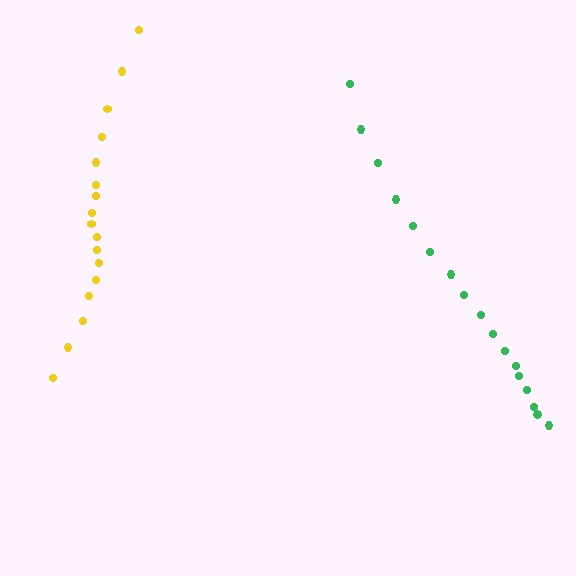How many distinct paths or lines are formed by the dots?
There are 2 distinct paths.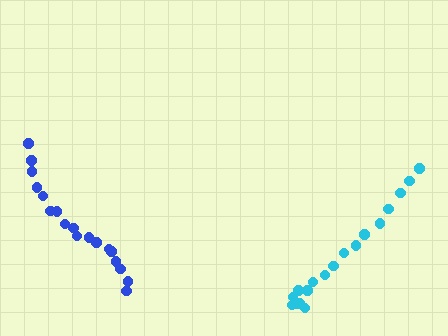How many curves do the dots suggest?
There are 2 distinct paths.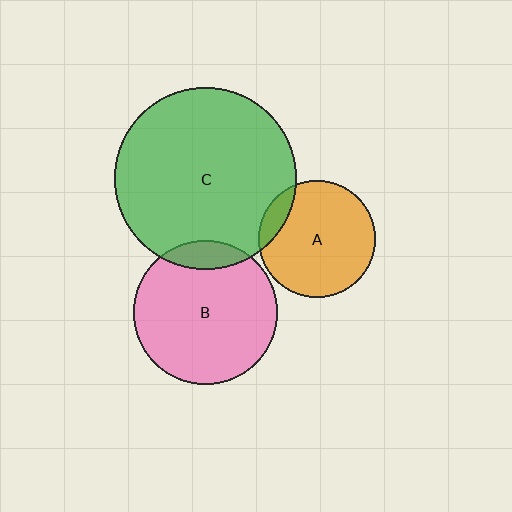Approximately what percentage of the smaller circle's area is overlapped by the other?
Approximately 10%.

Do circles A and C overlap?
Yes.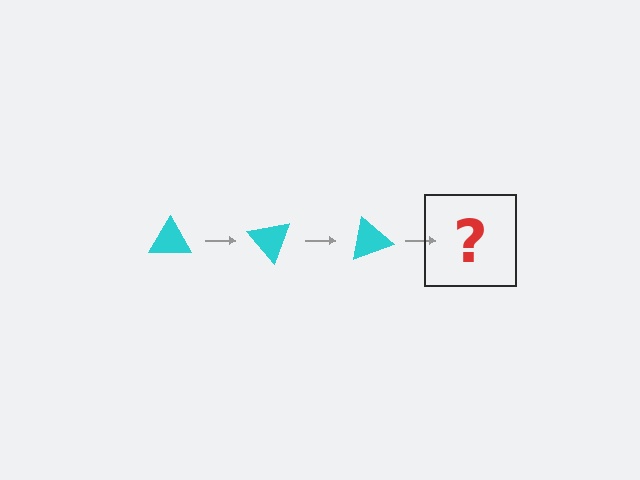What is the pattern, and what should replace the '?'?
The pattern is that the triangle rotates 50 degrees each step. The '?' should be a cyan triangle rotated 150 degrees.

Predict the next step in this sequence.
The next step is a cyan triangle rotated 150 degrees.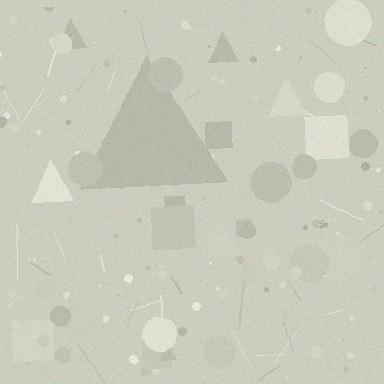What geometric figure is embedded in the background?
A triangle is embedded in the background.